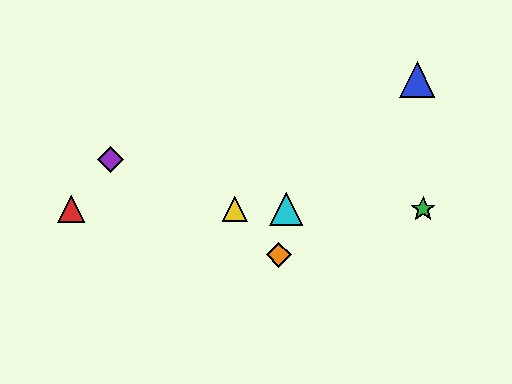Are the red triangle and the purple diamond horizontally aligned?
No, the red triangle is at y≈209 and the purple diamond is at y≈159.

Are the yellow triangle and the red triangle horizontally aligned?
Yes, both are at y≈209.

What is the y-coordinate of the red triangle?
The red triangle is at y≈209.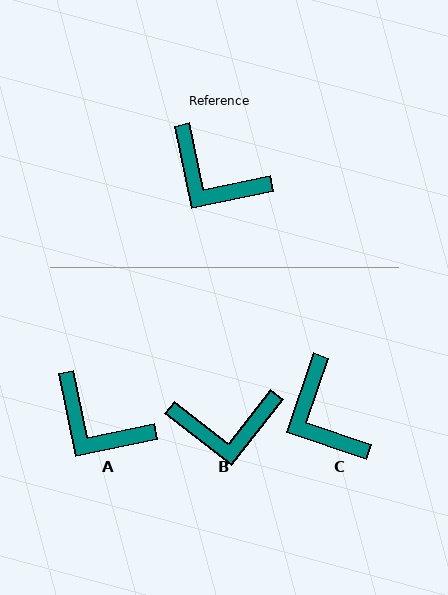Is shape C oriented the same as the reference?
No, it is off by about 31 degrees.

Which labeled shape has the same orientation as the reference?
A.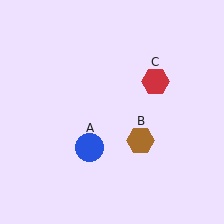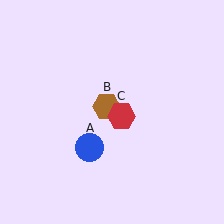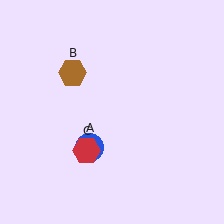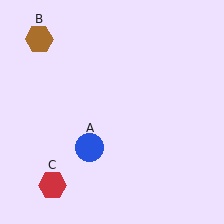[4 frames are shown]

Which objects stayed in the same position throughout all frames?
Blue circle (object A) remained stationary.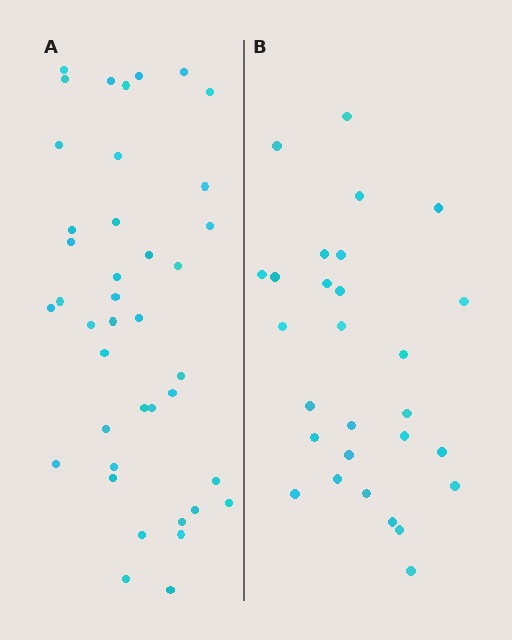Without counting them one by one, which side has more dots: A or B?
Region A (the left region) has more dots.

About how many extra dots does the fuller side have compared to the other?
Region A has roughly 12 or so more dots than region B.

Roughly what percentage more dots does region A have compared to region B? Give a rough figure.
About 45% more.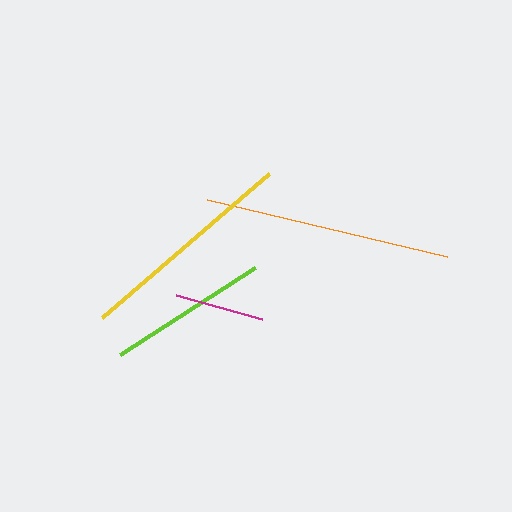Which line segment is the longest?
The orange line is the longest at approximately 247 pixels.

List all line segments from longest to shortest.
From longest to shortest: orange, yellow, lime, magenta.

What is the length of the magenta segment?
The magenta segment is approximately 89 pixels long.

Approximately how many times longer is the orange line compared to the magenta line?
The orange line is approximately 2.8 times the length of the magenta line.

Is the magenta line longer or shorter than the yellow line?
The yellow line is longer than the magenta line.